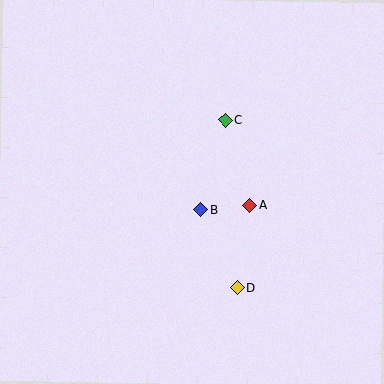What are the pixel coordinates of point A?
Point A is at (249, 205).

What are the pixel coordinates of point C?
Point C is at (225, 120).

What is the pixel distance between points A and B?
The distance between A and B is 49 pixels.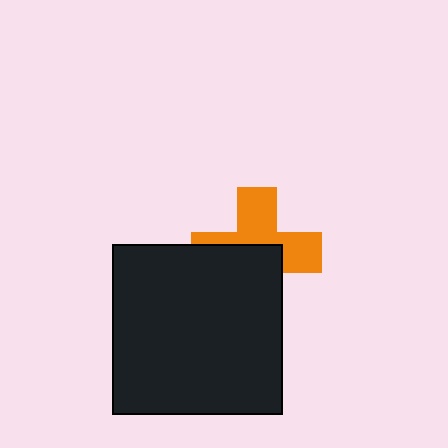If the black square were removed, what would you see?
You would see the complete orange cross.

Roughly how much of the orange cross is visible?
About half of it is visible (roughly 50%).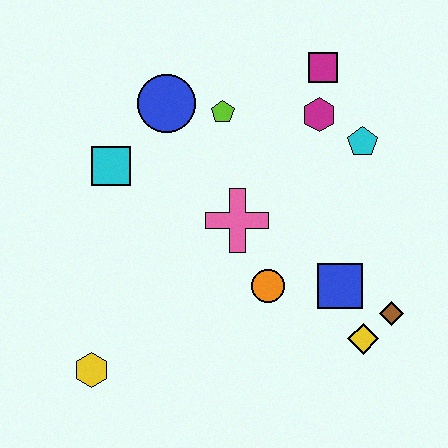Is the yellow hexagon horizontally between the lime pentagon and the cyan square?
No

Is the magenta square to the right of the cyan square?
Yes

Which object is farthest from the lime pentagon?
The yellow hexagon is farthest from the lime pentagon.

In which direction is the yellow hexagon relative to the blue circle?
The yellow hexagon is below the blue circle.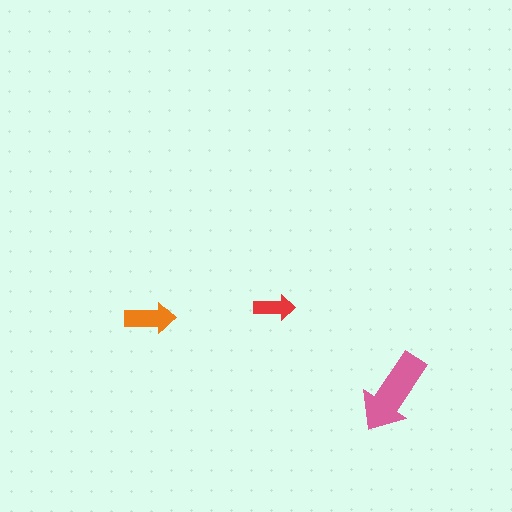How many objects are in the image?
There are 3 objects in the image.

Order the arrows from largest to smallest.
the pink one, the orange one, the red one.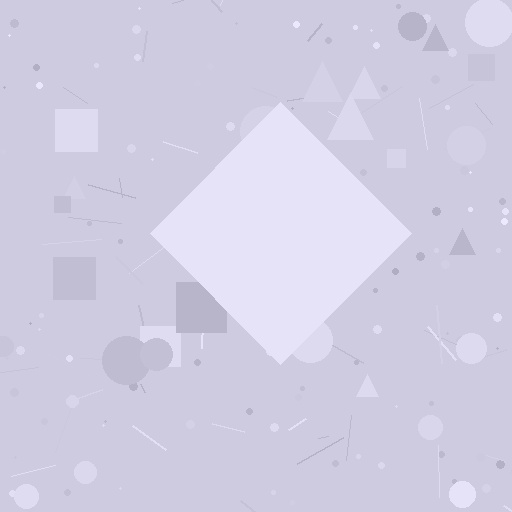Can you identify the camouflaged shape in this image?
The camouflaged shape is a diamond.